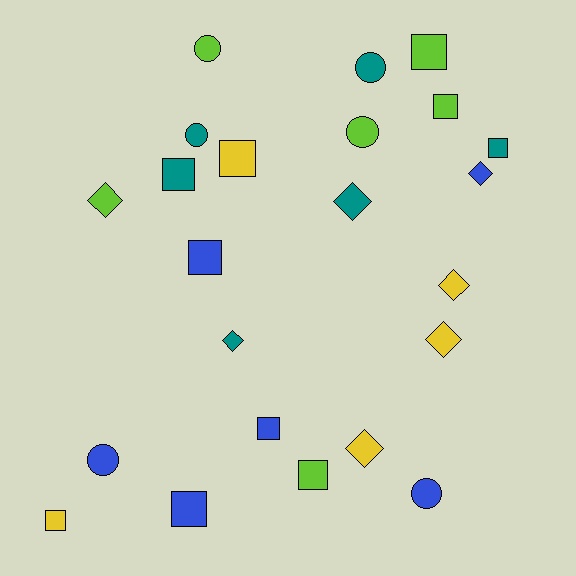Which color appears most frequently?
Blue, with 6 objects.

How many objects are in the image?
There are 23 objects.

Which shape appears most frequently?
Square, with 10 objects.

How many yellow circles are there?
There are no yellow circles.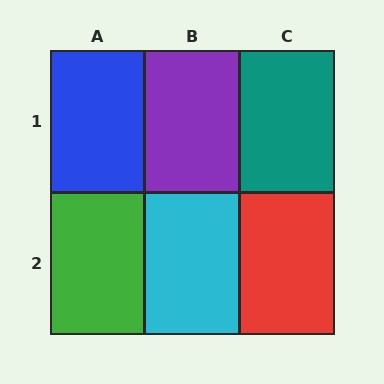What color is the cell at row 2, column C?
Red.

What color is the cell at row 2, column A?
Green.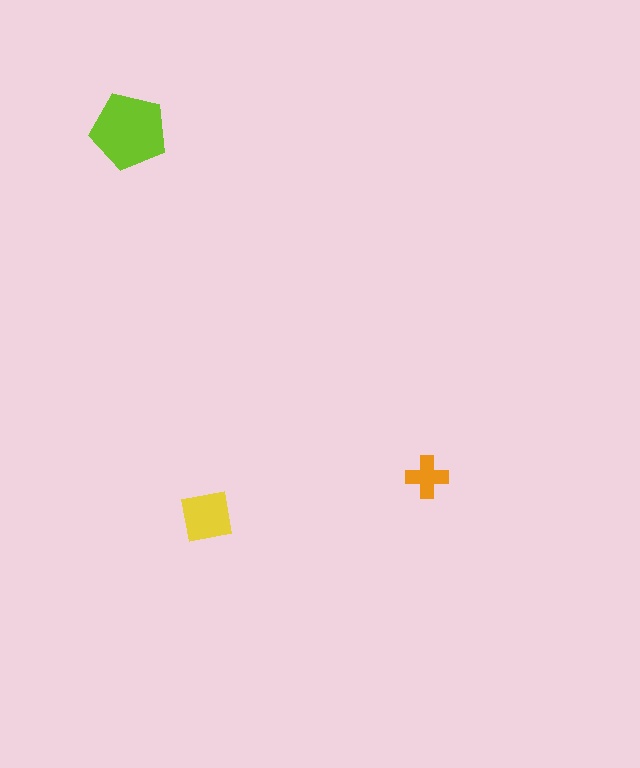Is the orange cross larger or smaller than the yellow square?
Smaller.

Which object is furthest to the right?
The orange cross is rightmost.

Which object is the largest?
The lime pentagon.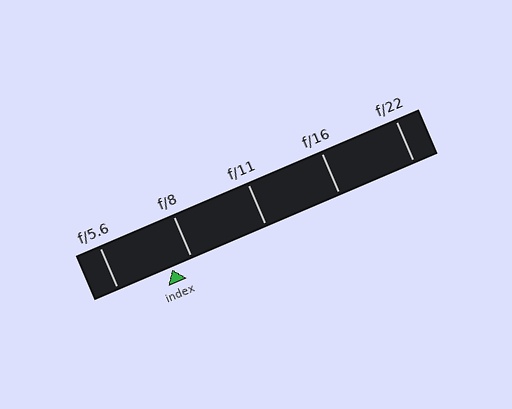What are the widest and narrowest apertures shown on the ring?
The widest aperture shown is f/5.6 and the narrowest is f/22.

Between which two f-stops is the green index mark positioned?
The index mark is between f/5.6 and f/8.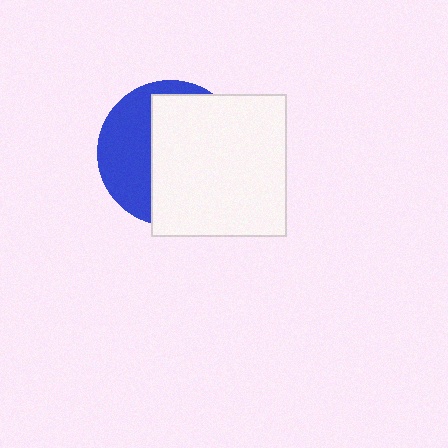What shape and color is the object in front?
The object in front is a white rectangle.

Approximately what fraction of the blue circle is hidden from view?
Roughly 63% of the blue circle is hidden behind the white rectangle.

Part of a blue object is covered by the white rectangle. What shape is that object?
It is a circle.